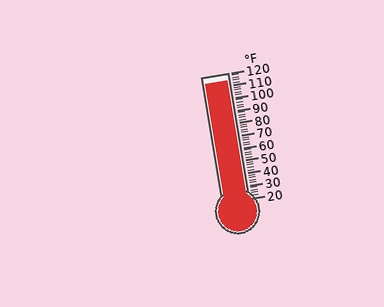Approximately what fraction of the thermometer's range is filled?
The thermometer is filled to approximately 95% of its range.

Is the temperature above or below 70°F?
The temperature is above 70°F.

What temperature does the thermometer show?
The thermometer shows approximately 114°F.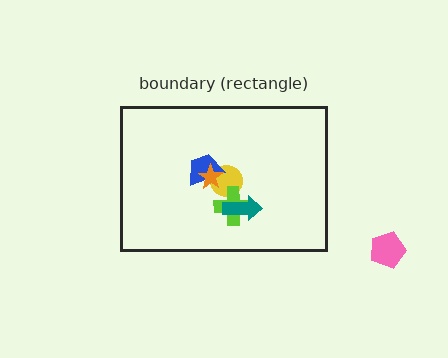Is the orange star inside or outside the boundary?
Inside.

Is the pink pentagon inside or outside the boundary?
Outside.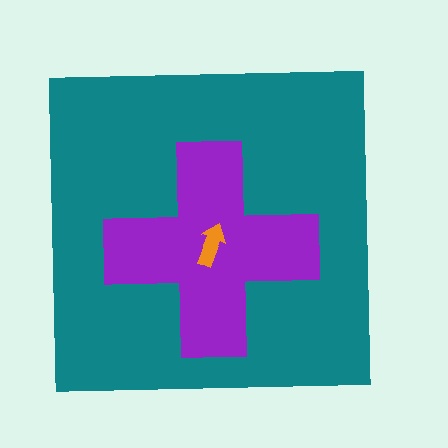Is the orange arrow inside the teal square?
Yes.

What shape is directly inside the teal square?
The purple cross.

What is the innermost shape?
The orange arrow.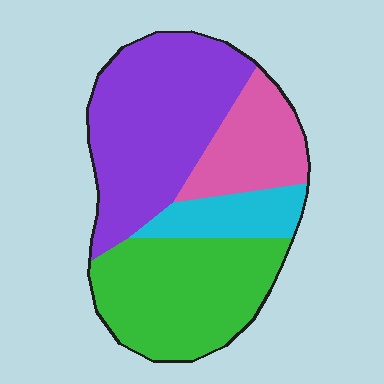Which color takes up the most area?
Purple, at roughly 40%.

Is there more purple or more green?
Purple.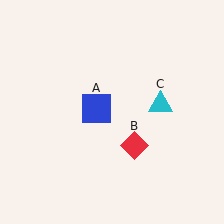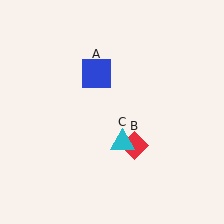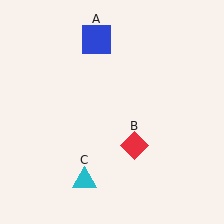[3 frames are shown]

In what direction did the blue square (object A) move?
The blue square (object A) moved up.